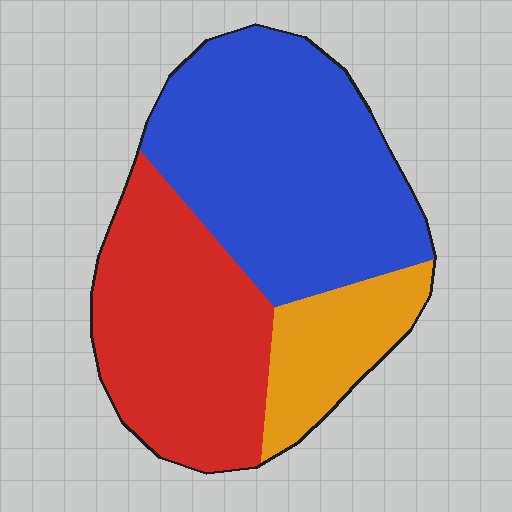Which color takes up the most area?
Blue, at roughly 50%.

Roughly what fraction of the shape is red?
Red covers roughly 35% of the shape.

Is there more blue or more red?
Blue.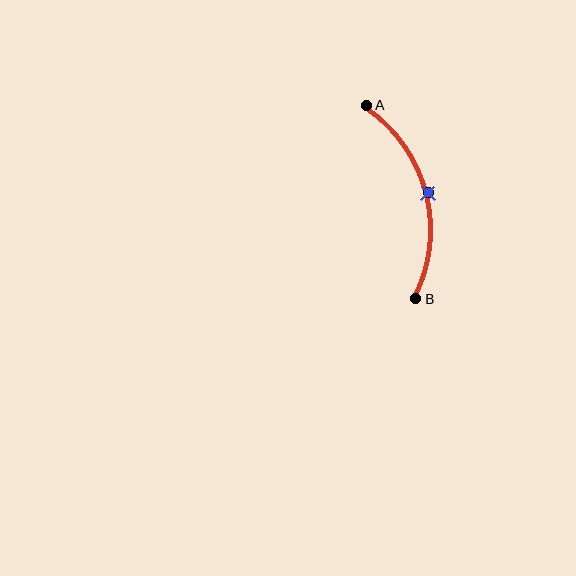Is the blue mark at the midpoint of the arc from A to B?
Yes. The blue mark lies on the arc at equal arc-length from both A and B — it is the arc midpoint.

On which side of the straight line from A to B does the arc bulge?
The arc bulges to the right of the straight line connecting A and B.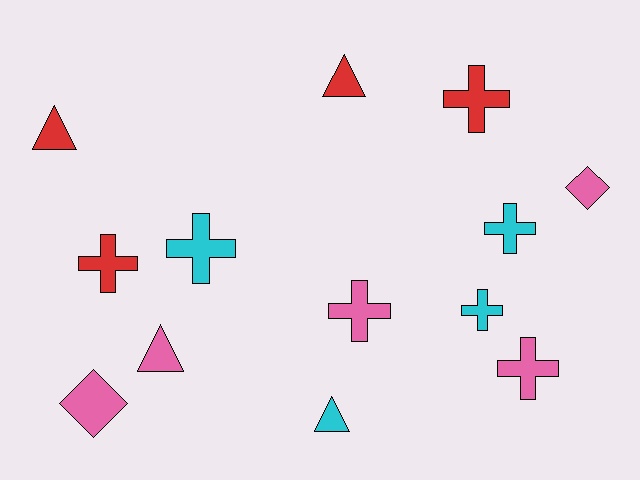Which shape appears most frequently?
Cross, with 7 objects.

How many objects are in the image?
There are 13 objects.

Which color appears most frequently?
Pink, with 5 objects.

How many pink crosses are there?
There are 2 pink crosses.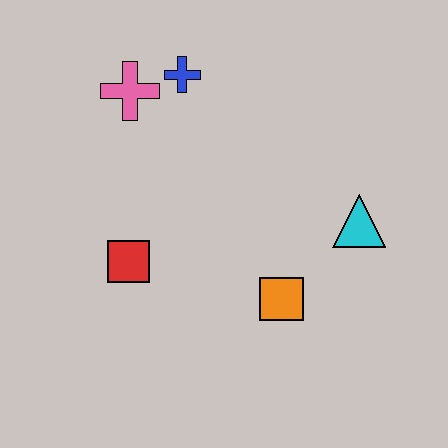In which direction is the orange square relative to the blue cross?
The orange square is below the blue cross.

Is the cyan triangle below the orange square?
No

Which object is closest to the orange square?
The cyan triangle is closest to the orange square.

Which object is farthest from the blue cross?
The orange square is farthest from the blue cross.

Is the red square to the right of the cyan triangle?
No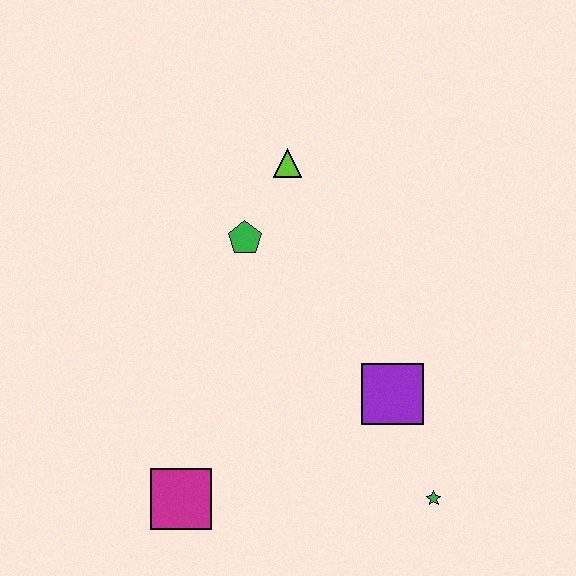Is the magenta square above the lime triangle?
No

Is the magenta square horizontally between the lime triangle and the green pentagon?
No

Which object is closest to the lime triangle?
The green pentagon is closest to the lime triangle.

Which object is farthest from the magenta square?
The lime triangle is farthest from the magenta square.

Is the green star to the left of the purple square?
No